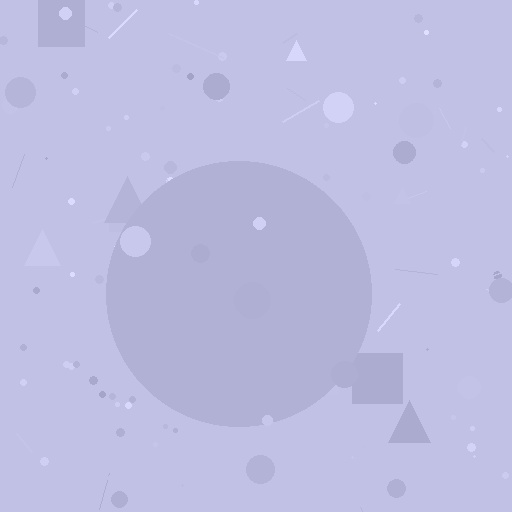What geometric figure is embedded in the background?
A circle is embedded in the background.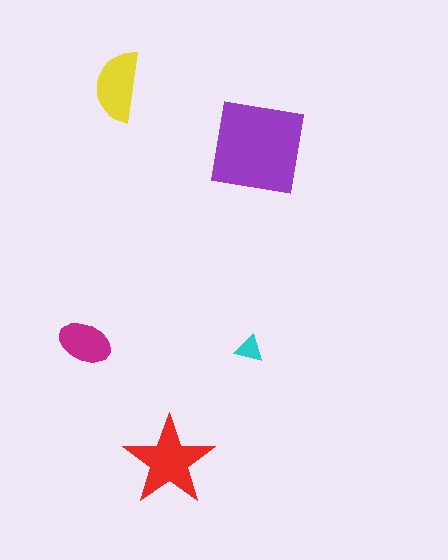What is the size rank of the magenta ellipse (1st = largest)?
4th.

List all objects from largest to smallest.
The purple square, the red star, the yellow semicircle, the magenta ellipse, the cyan triangle.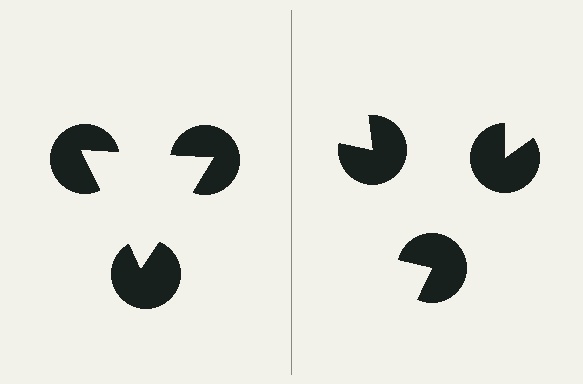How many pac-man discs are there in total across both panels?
6 — 3 on each side.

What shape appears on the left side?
An illusory triangle.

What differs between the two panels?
The pac-man discs are positioned identically on both sides; only the wedge orientations differ. On the left they align to a triangle; on the right they are misaligned.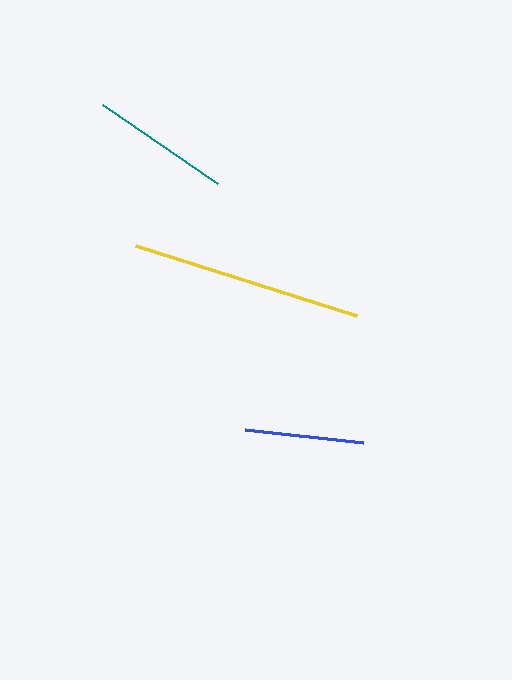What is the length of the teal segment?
The teal segment is approximately 139 pixels long.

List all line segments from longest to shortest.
From longest to shortest: yellow, teal, blue.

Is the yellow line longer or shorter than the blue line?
The yellow line is longer than the blue line.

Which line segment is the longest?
The yellow line is the longest at approximately 231 pixels.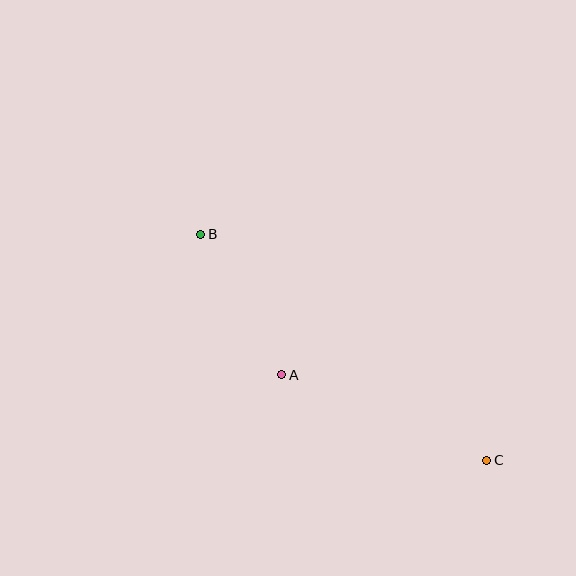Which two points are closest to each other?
Points A and B are closest to each other.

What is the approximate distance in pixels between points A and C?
The distance between A and C is approximately 222 pixels.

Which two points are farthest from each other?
Points B and C are farthest from each other.